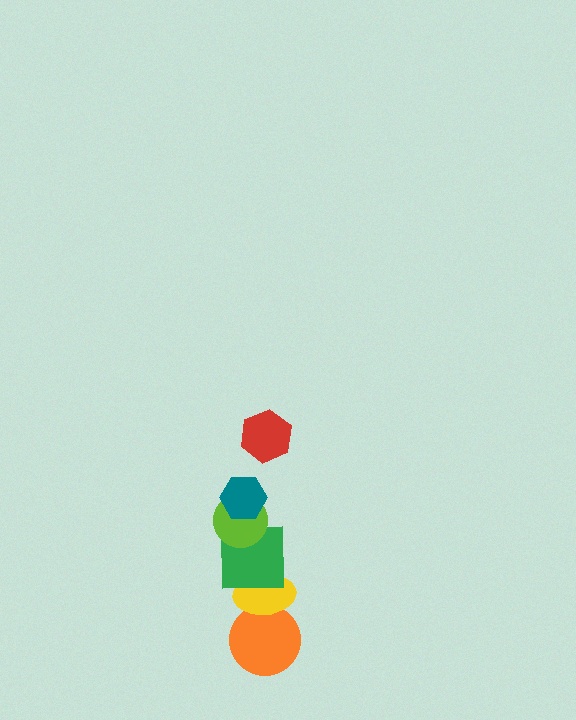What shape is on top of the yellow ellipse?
The green square is on top of the yellow ellipse.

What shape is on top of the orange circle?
The yellow ellipse is on top of the orange circle.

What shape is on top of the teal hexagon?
The red hexagon is on top of the teal hexagon.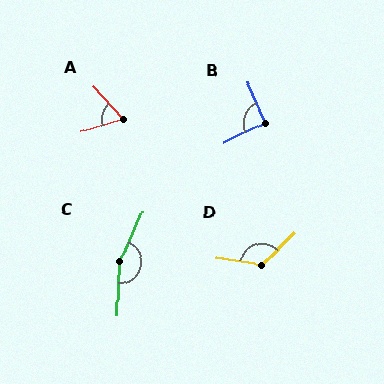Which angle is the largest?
C, at approximately 159 degrees.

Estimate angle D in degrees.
Approximately 127 degrees.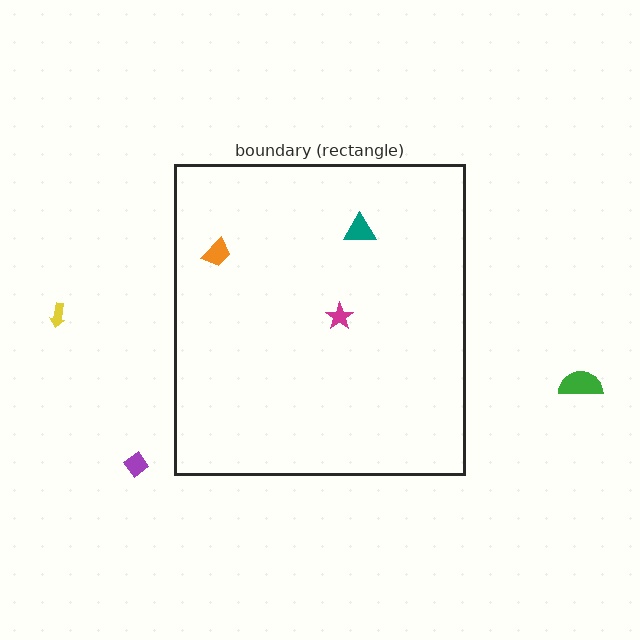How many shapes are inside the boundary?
3 inside, 3 outside.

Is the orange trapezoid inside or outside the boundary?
Inside.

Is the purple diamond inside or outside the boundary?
Outside.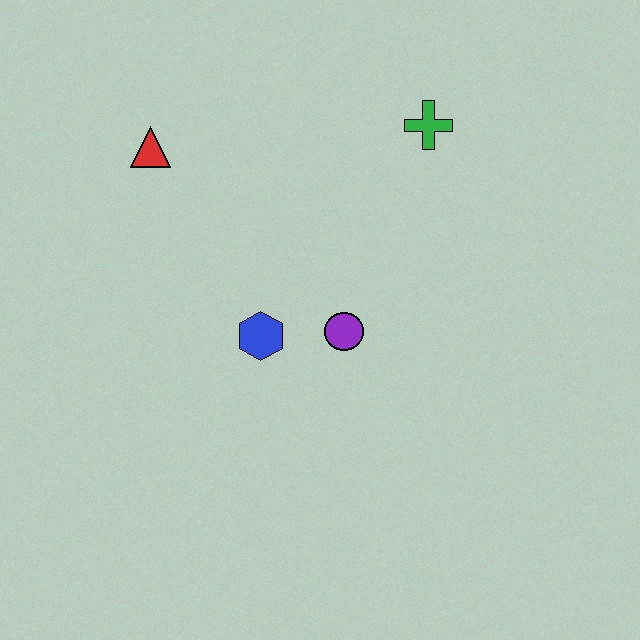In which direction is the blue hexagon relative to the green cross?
The blue hexagon is below the green cross.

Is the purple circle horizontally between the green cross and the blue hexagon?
Yes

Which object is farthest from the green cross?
The red triangle is farthest from the green cross.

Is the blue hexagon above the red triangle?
No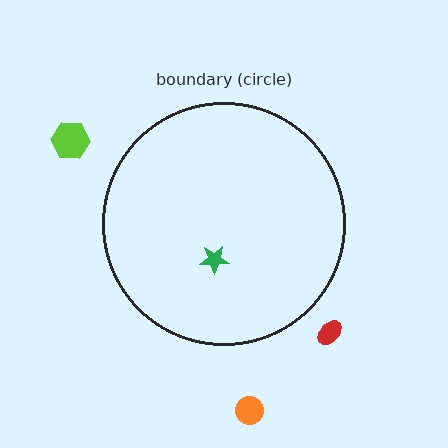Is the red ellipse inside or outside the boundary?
Outside.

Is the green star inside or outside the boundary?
Inside.